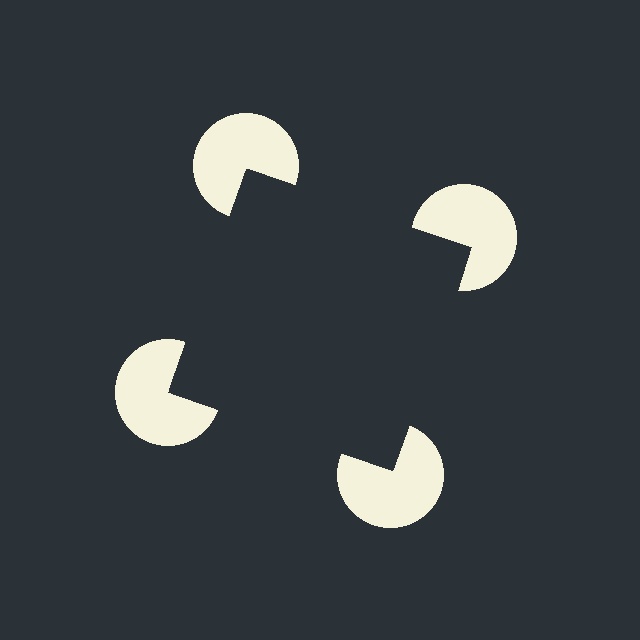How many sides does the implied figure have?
4 sides.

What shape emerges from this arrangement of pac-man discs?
An illusory square — its edges are inferred from the aligned wedge cuts in the pac-man discs, not physically drawn.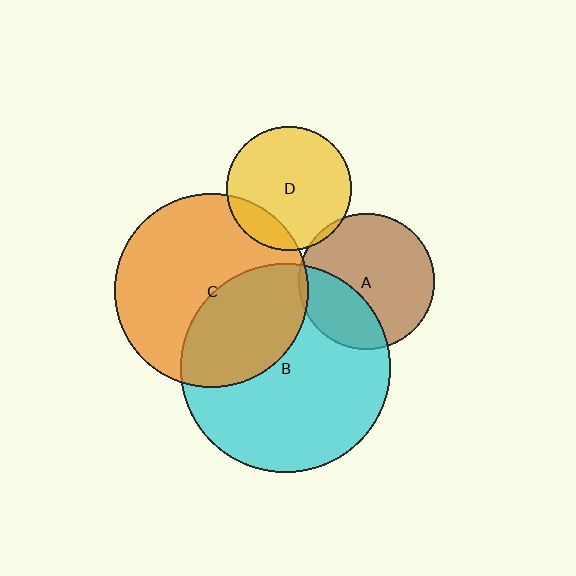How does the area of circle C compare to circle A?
Approximately 2.0 times.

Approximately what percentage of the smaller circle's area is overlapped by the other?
Approximately 30%.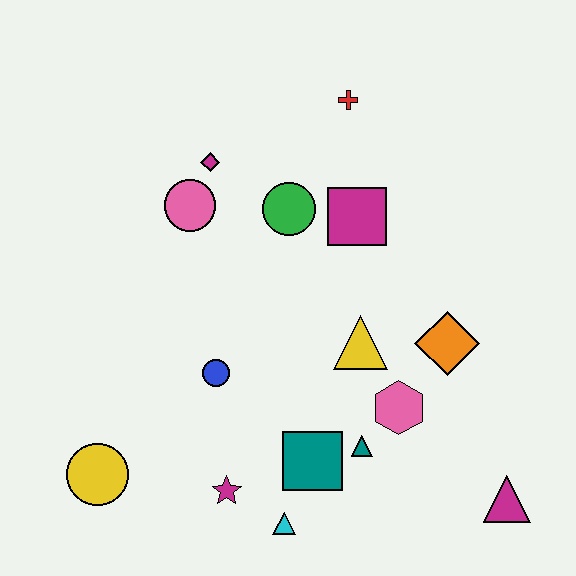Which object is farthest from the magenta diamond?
The magenta triangle is farthest from the magenta diamond.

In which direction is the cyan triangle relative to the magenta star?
The cyan triangle is to the right of the magenta star.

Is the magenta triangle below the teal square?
Yes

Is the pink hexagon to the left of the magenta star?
No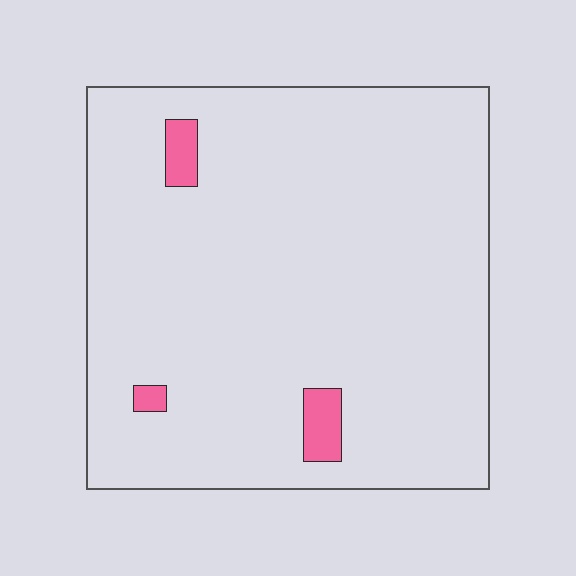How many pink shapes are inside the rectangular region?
3.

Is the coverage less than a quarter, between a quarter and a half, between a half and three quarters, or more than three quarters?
Less than a quarter.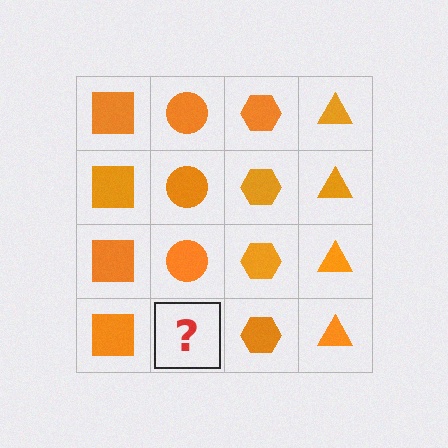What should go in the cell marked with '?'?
The missing cell should contain an orange circle.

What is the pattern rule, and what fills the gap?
The rule is that each column has a consistent shape. The gap should be filled with an orange circle.